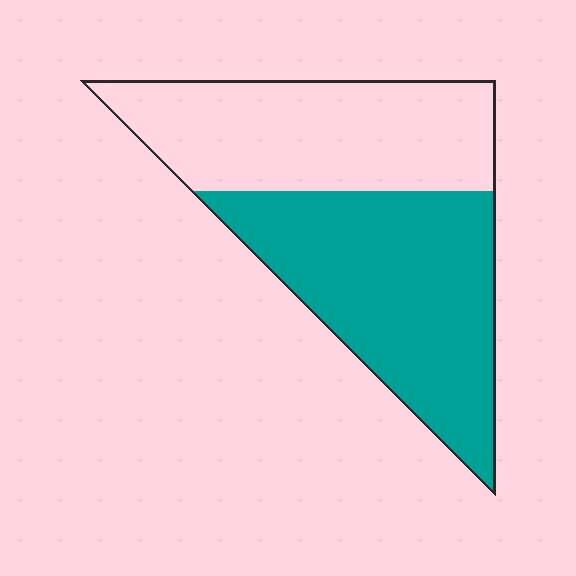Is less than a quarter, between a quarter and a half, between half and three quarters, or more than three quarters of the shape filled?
Between half and three quarters.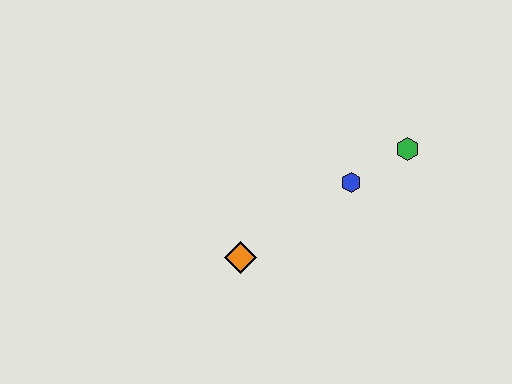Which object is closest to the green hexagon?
The blue hexagon is closest to the green hexagon.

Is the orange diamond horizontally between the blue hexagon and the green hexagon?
No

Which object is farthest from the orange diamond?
The green hexagon is farthest from the orange diamond.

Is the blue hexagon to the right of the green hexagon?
No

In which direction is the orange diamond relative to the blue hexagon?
The orange diamond is to the left of the blue hexagon.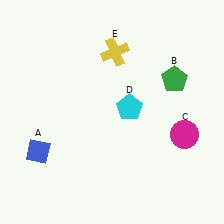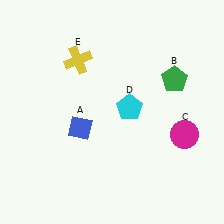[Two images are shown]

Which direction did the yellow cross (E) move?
The yellow cross (E) moved left.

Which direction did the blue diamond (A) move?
The blue diamond (A) moved right.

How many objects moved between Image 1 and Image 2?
2 objects moved between the two images.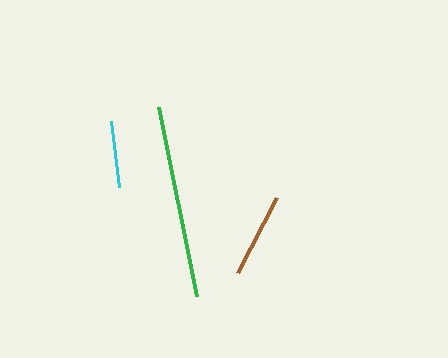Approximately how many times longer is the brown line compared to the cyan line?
The brown line is approximately 1.3 times the length of the cyan line.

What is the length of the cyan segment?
The cyan segment is approximately 67 pixels long.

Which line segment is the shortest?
The cyan line is the shortest at approximately 67 pixels.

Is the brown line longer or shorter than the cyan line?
The brown line is longer than the cyan line.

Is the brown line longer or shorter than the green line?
The green line is longer than the brown line.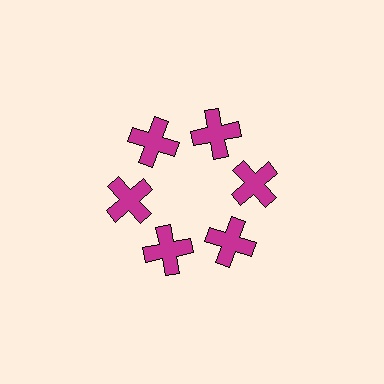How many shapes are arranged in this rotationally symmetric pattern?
There are 6 shapes, arranged in 6 groups of 1.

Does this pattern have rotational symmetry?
Yes, this pattern has 6-fold rotational symmetry. It looks the same after rotating 60 degrees around the center.